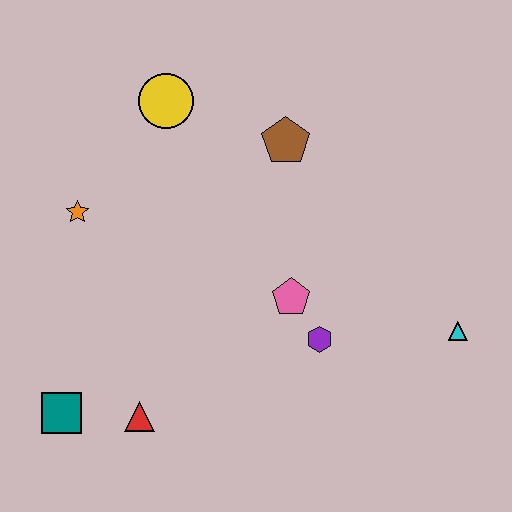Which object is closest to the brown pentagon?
The yellow circle is closest to the brown pentagon.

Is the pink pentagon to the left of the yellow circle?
No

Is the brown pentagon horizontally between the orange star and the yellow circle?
No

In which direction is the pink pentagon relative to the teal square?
The pink pentagon is to the right of the teal square.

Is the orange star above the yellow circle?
No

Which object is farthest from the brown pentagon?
The teal square is farthest from the brown pentagon.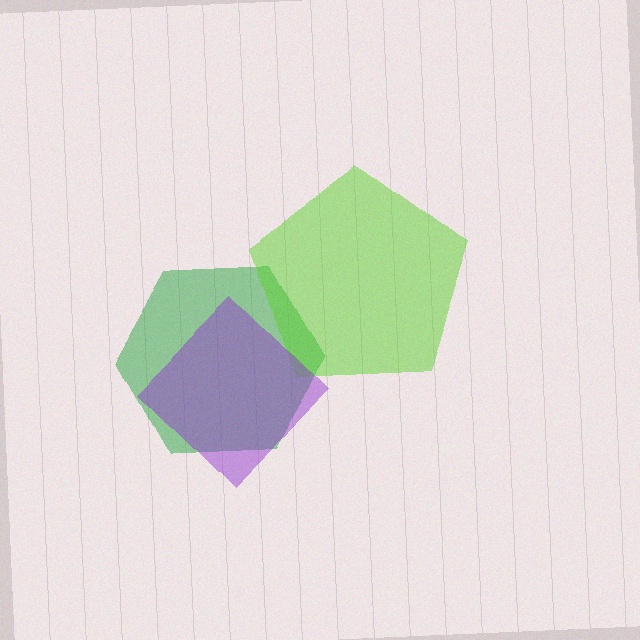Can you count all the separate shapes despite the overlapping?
Yes, there are 3 separate shapes.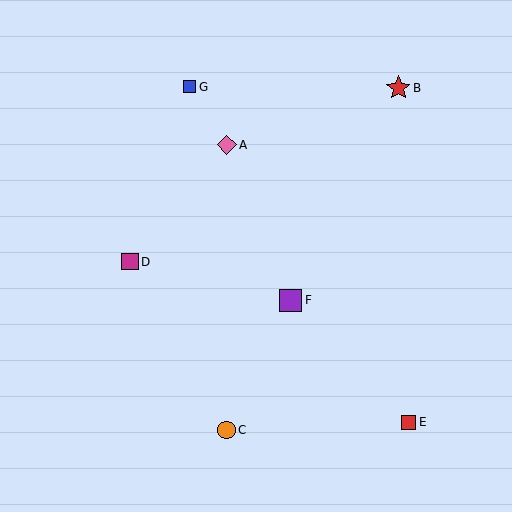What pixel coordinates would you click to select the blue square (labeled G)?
Click at (190, 87) to select the blue square G.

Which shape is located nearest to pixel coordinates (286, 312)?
The purple square (labeled F) at (291, 300) is nearest to that location.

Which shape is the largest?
The red star (labeled B) is the largest.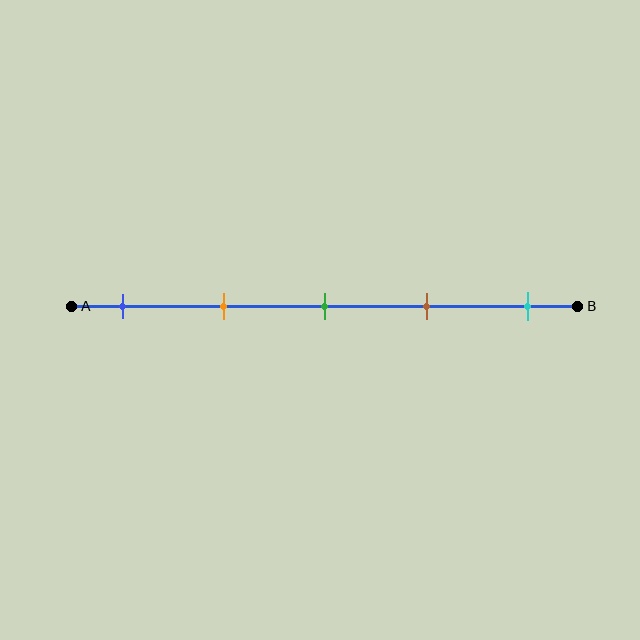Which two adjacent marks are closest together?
The green and brown marks are the closest adjacent pair.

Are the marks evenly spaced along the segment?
Yes, the marks are approximately evenly spaced.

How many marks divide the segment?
There are 5 marks dividing the segment.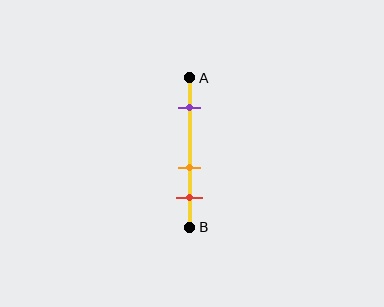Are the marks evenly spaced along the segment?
No, the marks are not evenly spaced.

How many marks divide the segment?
There are 3 marks dividing the segment.